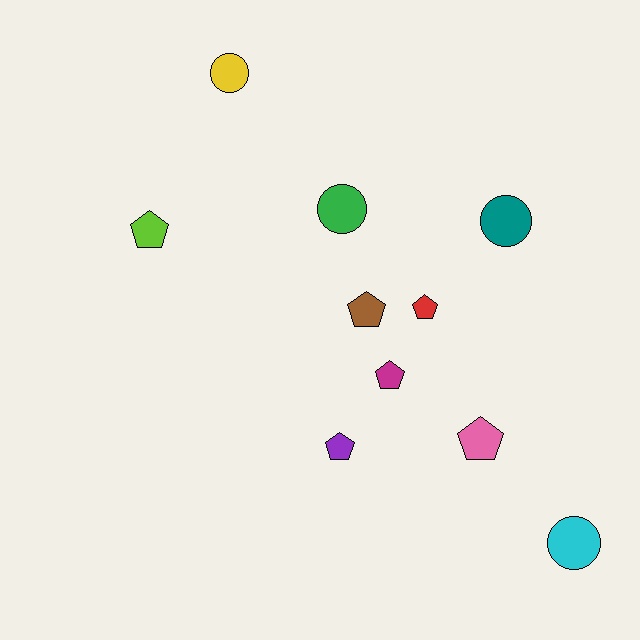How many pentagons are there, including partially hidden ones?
There are 6 pentagons.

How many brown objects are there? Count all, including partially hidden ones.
There is 1 brown object.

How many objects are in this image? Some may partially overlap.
There are 10 objects.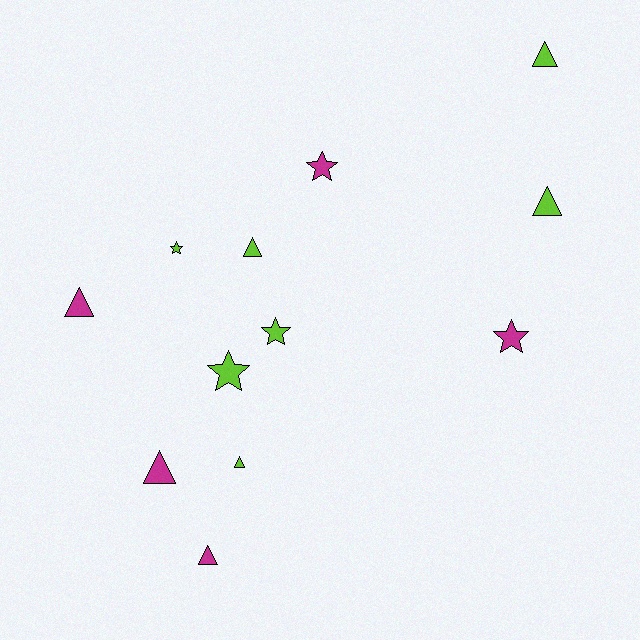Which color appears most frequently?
Lime, with 7 objects.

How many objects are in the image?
There are 12 objects.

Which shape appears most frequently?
Triangle, with 7 objects.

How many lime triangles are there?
There are 4 lime triangles.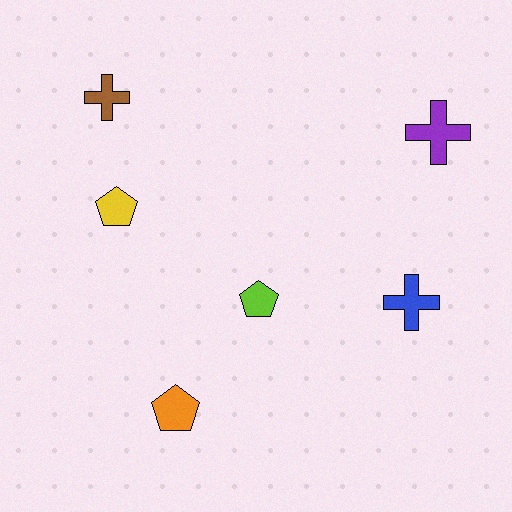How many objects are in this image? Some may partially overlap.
There are 6 objects.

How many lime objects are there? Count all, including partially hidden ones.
There is 1 lime object.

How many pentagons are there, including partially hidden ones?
There are 3 pentagons.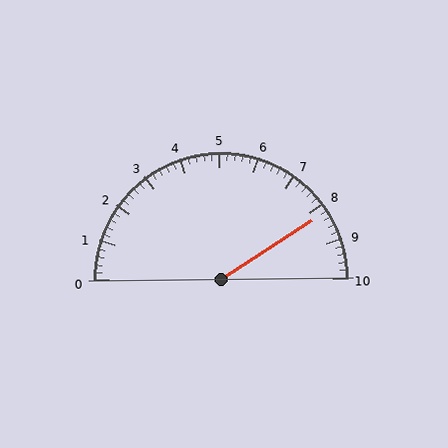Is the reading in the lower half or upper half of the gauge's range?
The reading is in the upper half of the range (0 to 10).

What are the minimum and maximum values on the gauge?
The gauge ranges from 0 to 10.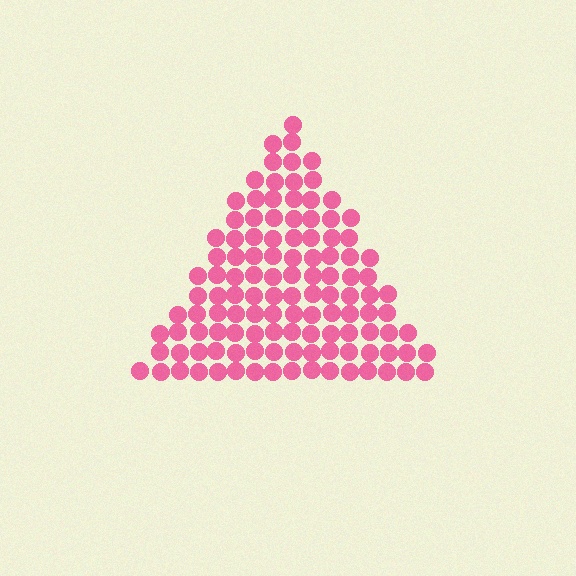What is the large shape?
The large shape is a triangle.